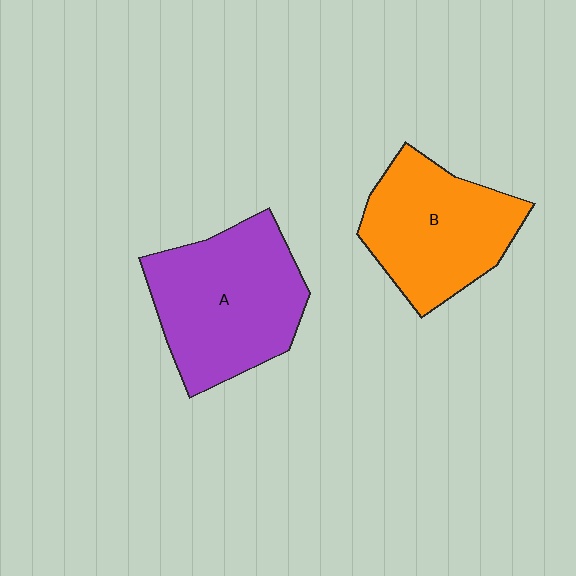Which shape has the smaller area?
Shape B (orange).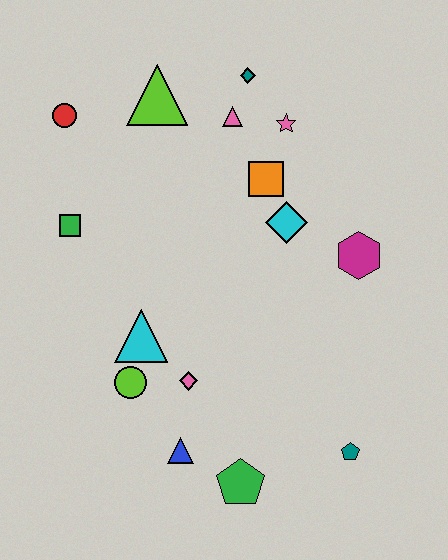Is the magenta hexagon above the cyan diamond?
No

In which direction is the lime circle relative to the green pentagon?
The lime circle is to the left of the green pentagon.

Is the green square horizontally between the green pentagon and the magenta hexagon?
No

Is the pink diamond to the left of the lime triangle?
No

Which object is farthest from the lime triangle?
The teal pentagon is farthest from the lime triangle.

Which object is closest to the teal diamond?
The pink triangle is closest to the teal diamond.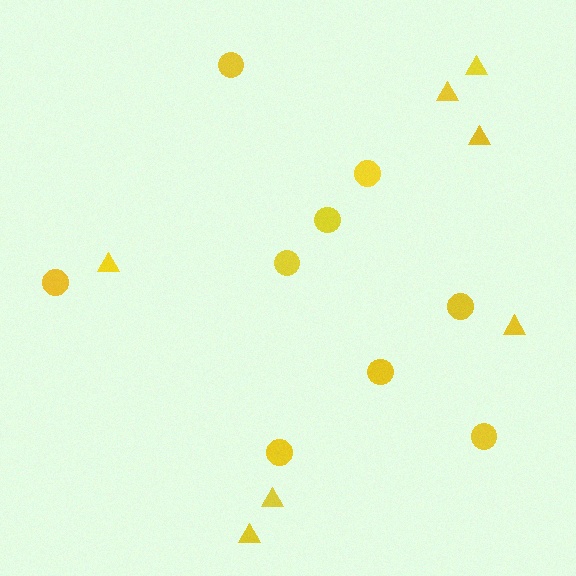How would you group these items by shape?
There are 2 groups: one group of triangles (7) and one group of circles (9).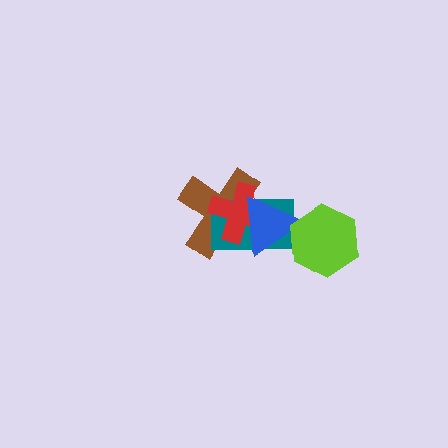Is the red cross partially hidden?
Yes, it is partially covered by another shape.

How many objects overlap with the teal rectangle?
3 objects overlap with the teal rectangle.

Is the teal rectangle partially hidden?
Yes, it is partially covered by another shape.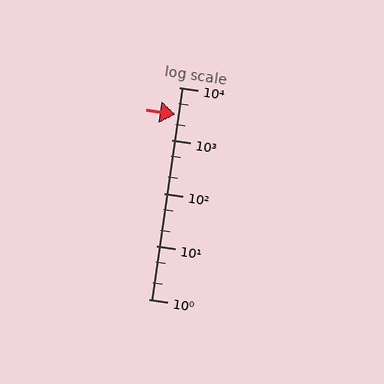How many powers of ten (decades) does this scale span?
The scale spans 4 decades, from 1 to 10000.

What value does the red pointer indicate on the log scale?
The pointer indicates approximately 3100.